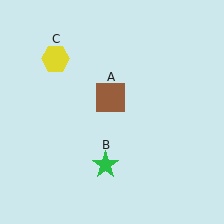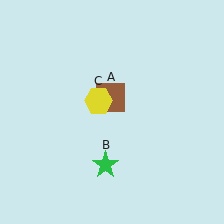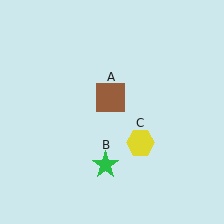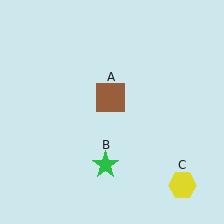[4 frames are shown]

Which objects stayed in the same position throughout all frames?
Brown square (object A) and green star (object B) remained stationary.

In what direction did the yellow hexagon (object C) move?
The yellow hexagon (object C) moved down and to the right.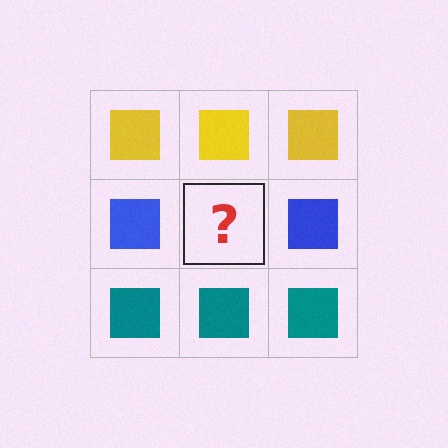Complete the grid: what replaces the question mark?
The question mark should be replaced with a blue square.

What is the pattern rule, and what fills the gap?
The rule is that each row has a consistent color. The gap should be filled with a blue square.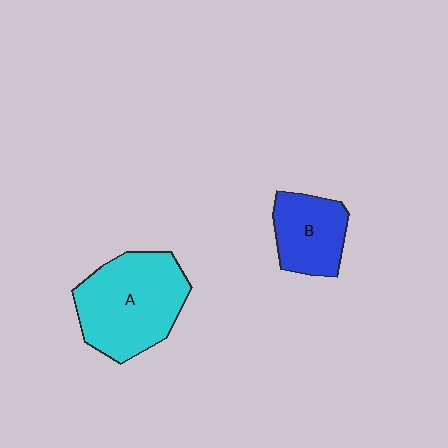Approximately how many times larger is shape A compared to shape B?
Approximately 1.7 times.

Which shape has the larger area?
Shape A (cyan).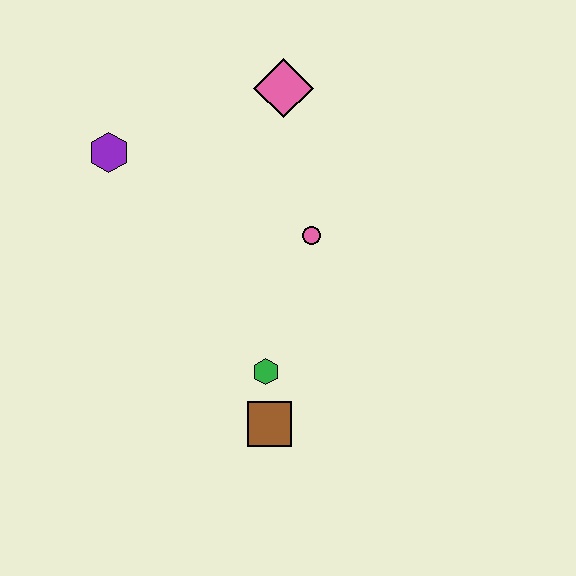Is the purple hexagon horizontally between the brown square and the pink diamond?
No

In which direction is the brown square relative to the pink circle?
The brown square is below the pink circle.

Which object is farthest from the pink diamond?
The brown square is farthest from the pink diamond.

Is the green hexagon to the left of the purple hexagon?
No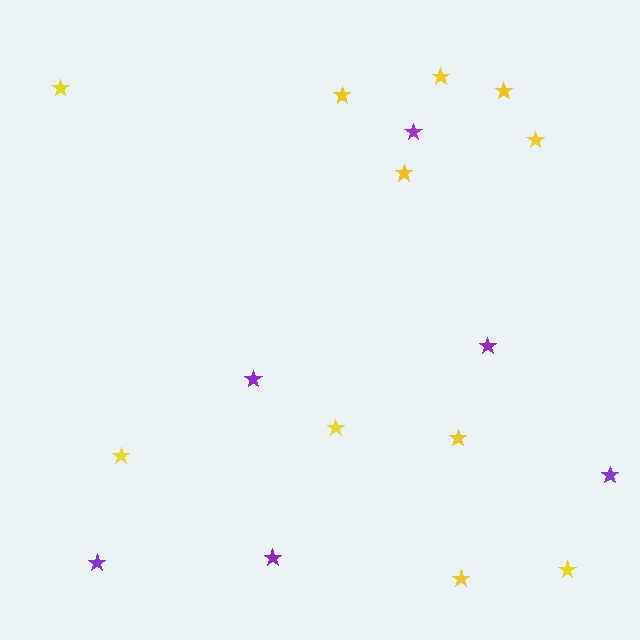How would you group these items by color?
There are 2 groups: one group of yellow stars (11) and one group of purple stars (6).